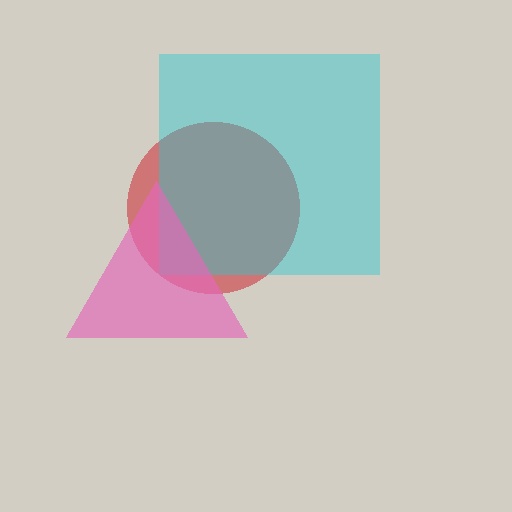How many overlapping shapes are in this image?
There are 3 overlapping shapes in the image.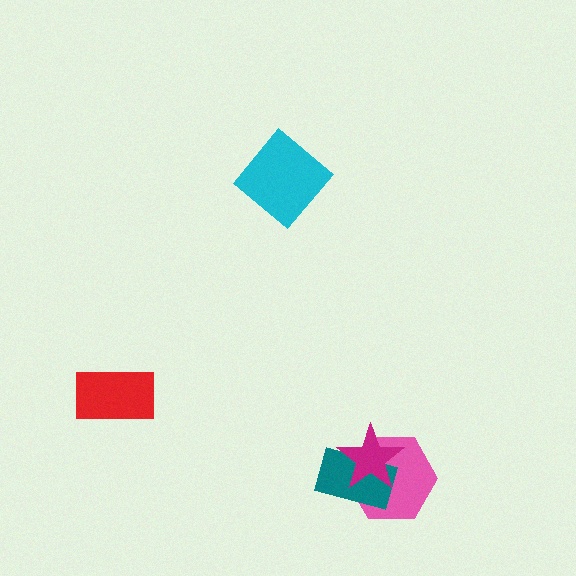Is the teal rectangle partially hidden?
Yes, it is partially covered by another shape.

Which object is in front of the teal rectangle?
The magenta star is in front of the teal rectangle.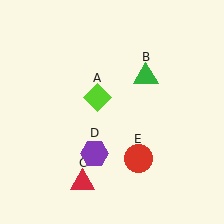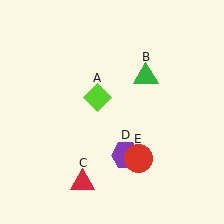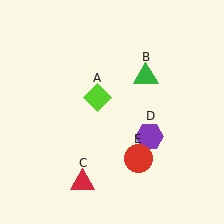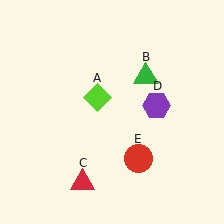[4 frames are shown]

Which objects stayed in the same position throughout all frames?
Lime diamond (object A) and green triangle (object B) and red triangle (object C) and red circle (object E) remained stationary.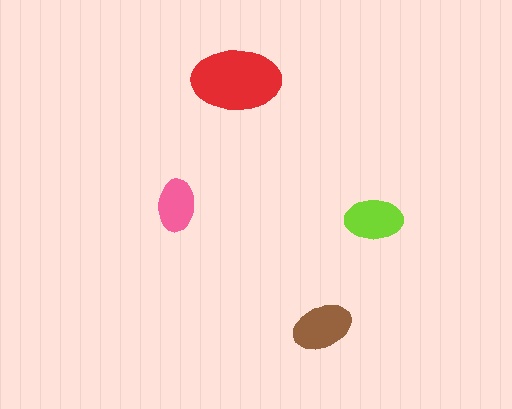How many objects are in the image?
There are 4 objects in the image.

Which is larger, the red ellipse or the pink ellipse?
The red one.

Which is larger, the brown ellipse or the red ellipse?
The red one.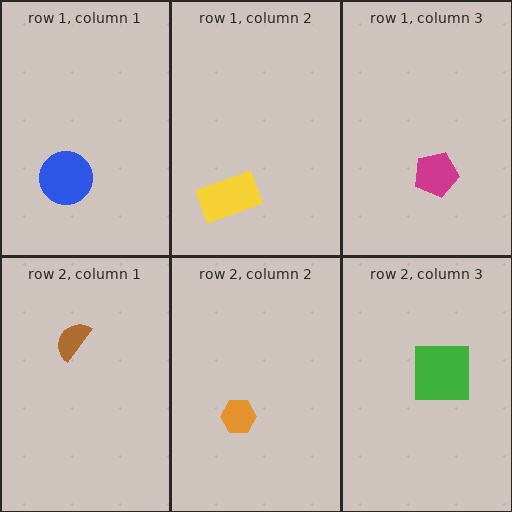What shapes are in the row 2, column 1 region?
The brown semicircle.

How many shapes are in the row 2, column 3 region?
1.